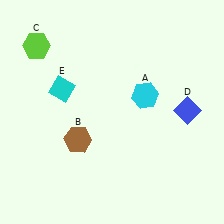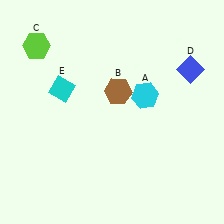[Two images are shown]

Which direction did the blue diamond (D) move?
The blue diamond (D) moved up.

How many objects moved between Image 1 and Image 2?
2 objects moved between the two images.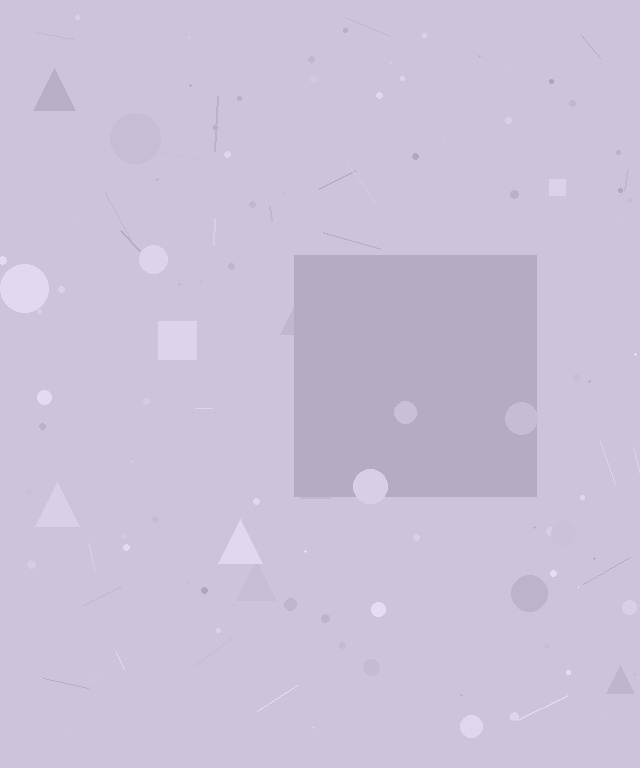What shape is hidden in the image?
A square is hidden in the image.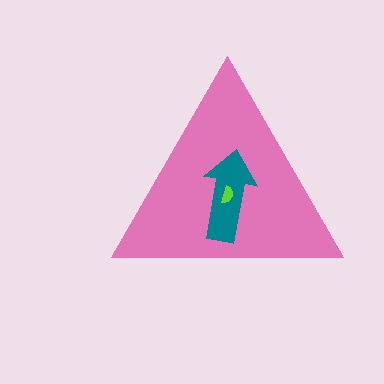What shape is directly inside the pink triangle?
The teal arrow.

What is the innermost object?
The lime semicircle.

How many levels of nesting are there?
3.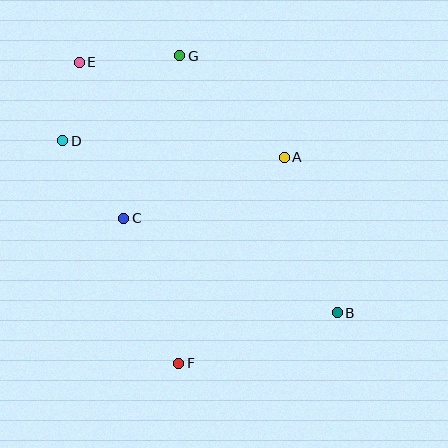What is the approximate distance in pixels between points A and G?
The distance between A and G is approximately 146 pixels.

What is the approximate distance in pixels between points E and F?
The distance between E and F is approximately 317 pixels.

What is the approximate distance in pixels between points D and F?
The distance between D and F is approximately 251 pixels.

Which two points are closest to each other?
Points D and E are closest to each other.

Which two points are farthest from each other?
Points B and E are farthest from each other.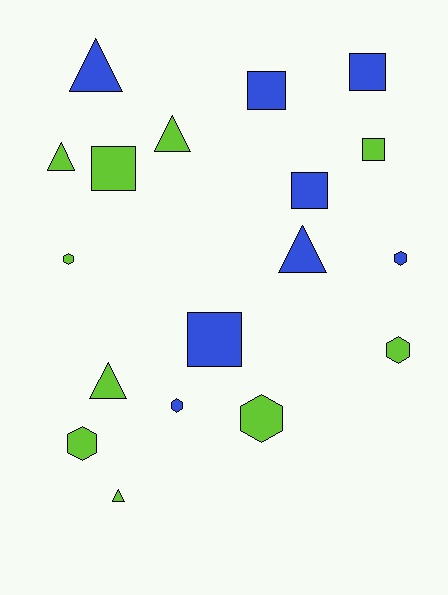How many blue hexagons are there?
There are 2 blue hexagons.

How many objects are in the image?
There are 18 objects.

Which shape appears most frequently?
Triangle, with 6 objects.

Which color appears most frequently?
Lime, with 10 objects.